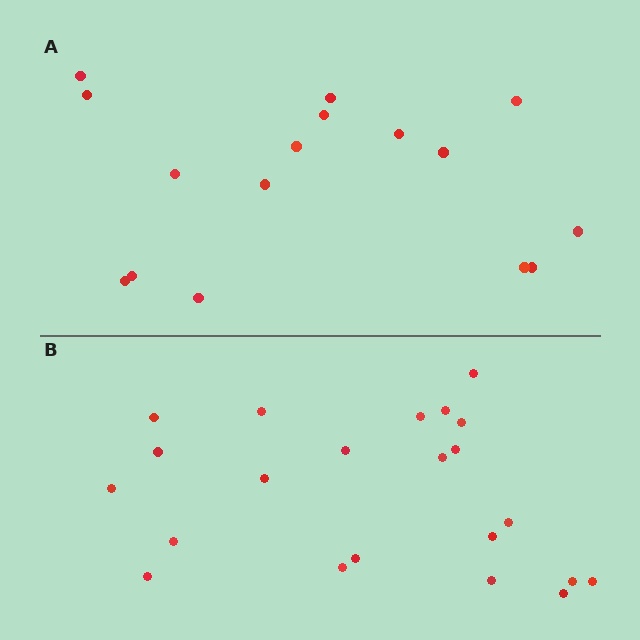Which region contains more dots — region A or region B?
Region B (the bottom region) has more dots.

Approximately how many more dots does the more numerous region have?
Region B has about 6 more dots than region A.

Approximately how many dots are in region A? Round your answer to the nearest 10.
About 20 dots. (The exact count is 16, which rounds to 20.)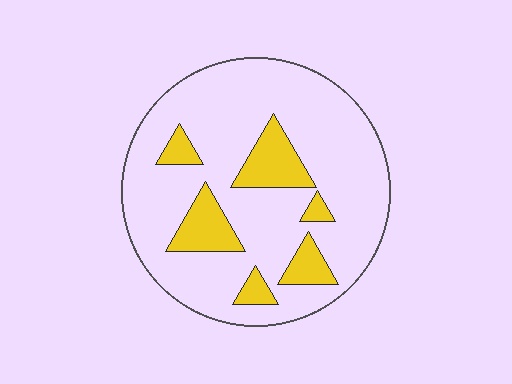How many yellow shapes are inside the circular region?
6.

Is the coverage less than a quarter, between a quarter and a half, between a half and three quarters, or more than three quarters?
Less than a quarter.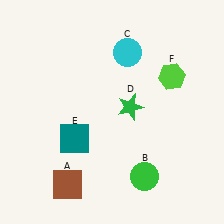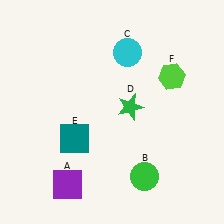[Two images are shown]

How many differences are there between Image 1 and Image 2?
There is 1 difference between the two images.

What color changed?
The square (A) changed from brown in Image 1 to purple in Image 2.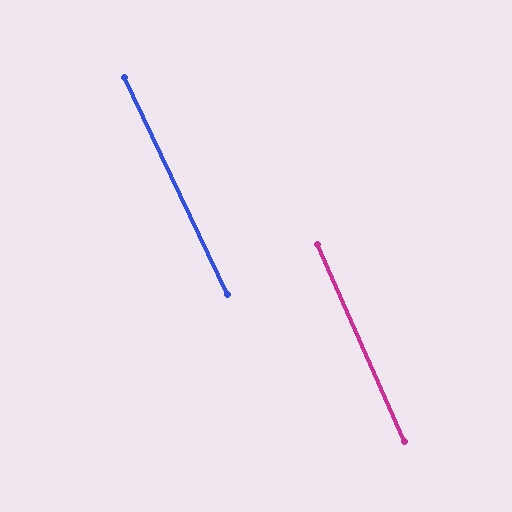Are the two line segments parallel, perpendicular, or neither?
Parallel — their directions differ by only 1.5°.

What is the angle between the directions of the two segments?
Approximately 2 degrees.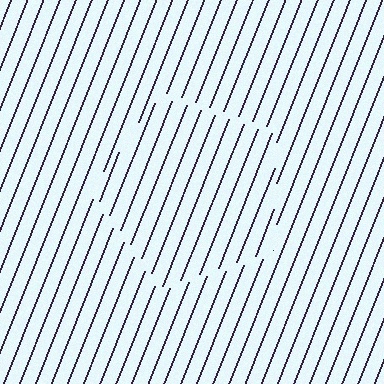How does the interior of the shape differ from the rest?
The interior of the shape contains the same grating, shifted by half a period — the contour is defined by the phase discontinuity where line-ends from the inner and outer gratings abut.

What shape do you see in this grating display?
An illusory pentagon. The interior of the shape contains the same grating, shifted by half a period — the contour is defined by the phase discontinuity where line-ends from the inner and outer gratings abut.